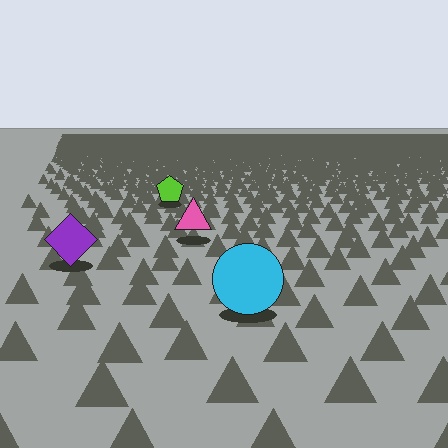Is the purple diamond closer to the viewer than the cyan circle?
No. The cyan circle is closer — you can tell from the texture gradient: the ground texture is coarser near it.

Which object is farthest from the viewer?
The lime pentagon is farthest from the viewer. It appears smaller and the ground texture around it is denser.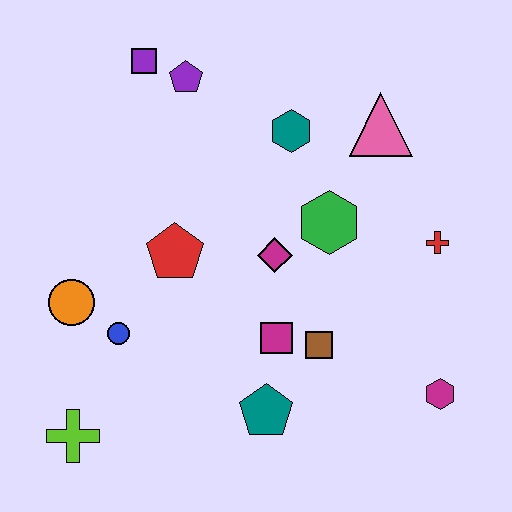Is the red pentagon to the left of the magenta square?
Yes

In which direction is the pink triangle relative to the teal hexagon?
The pink triangle is to the right of the teal hexagon.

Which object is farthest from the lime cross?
The pink triangle is farthest from the lime cross.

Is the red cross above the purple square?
No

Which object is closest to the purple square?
The purple pentagon is closest to the purple square.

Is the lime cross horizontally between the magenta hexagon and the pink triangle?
No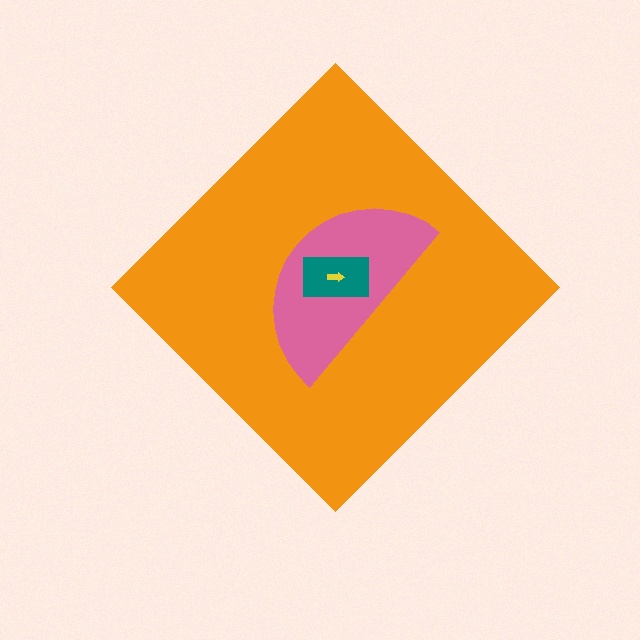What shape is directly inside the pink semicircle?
The teal rectangle.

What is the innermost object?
The yellow arrow.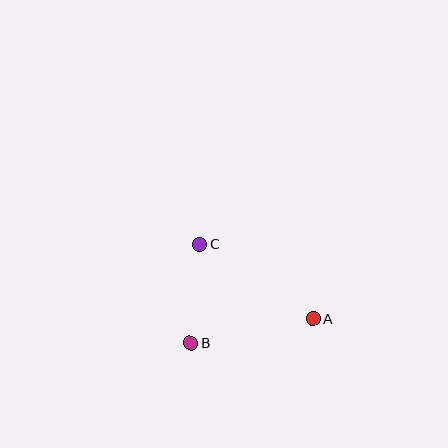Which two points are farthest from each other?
Points A and C are farthest from each other.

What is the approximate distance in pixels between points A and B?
The distance between A and B is approximately 124 pixels.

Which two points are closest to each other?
Points B and C are closest to each other.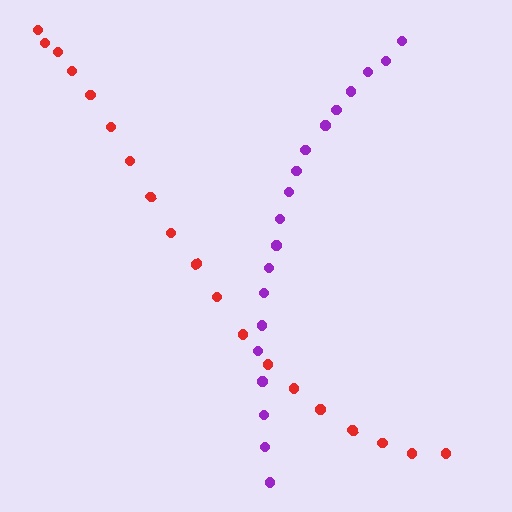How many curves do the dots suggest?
There are 2 distinct paths.